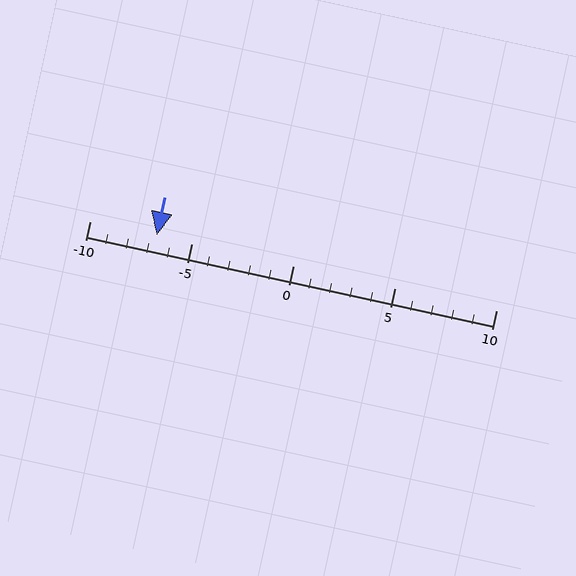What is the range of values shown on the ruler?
The ruler shows values from -10 to 10.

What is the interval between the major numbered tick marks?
The major tick marks are spaced 5 units apart.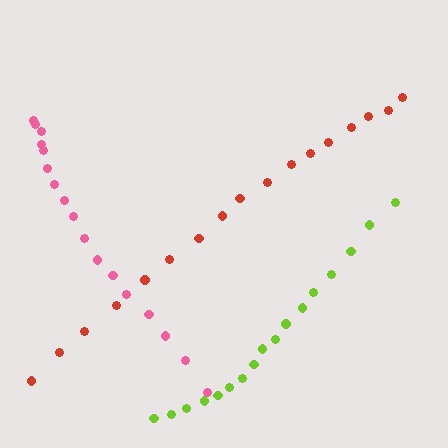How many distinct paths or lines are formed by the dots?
There are 3 distinct paths.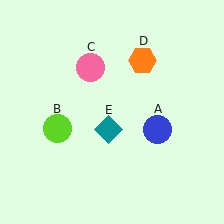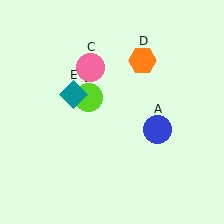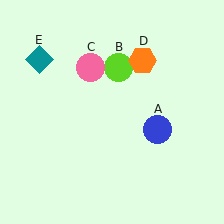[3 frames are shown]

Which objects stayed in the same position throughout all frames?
Blue circle (object A) and pink circle (object C) and orange hexagon (object D) remained stationary.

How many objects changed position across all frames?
2 objects changed position: lime circle (object B), teal diamond (object E).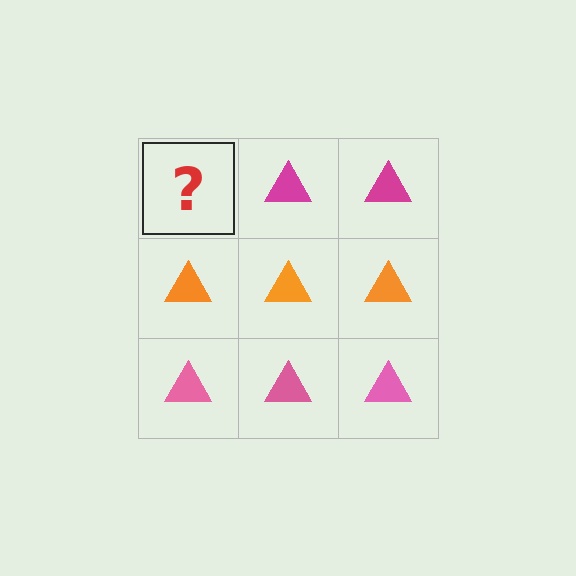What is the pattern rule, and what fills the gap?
The rule is that each row has a consistent color. The gap should be filled with a magenta triangle.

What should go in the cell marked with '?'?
The missing cell should contain a magenta triangle.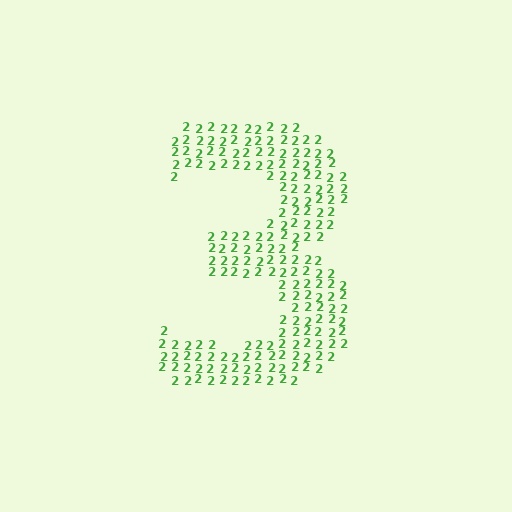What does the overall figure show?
The overall figure shows the digit 3.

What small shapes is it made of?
It is made of small digit 2's.